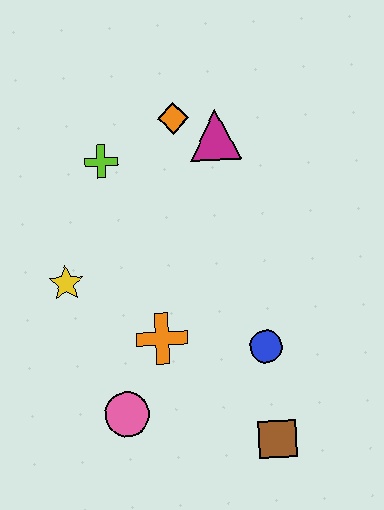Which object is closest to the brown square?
The blue circle is closest to the brown square.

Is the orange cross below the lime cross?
Yes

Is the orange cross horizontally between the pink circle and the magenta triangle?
Yes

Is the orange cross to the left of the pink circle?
No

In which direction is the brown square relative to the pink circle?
The brown square is to the right of the pink circle.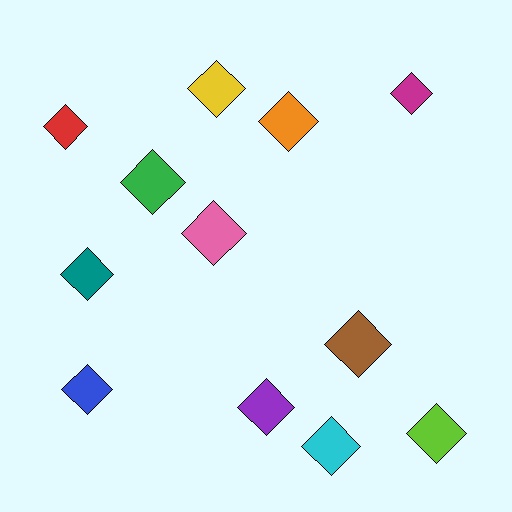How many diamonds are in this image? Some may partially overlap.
There are 12 diamonds.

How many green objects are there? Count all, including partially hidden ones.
There is 1 green object.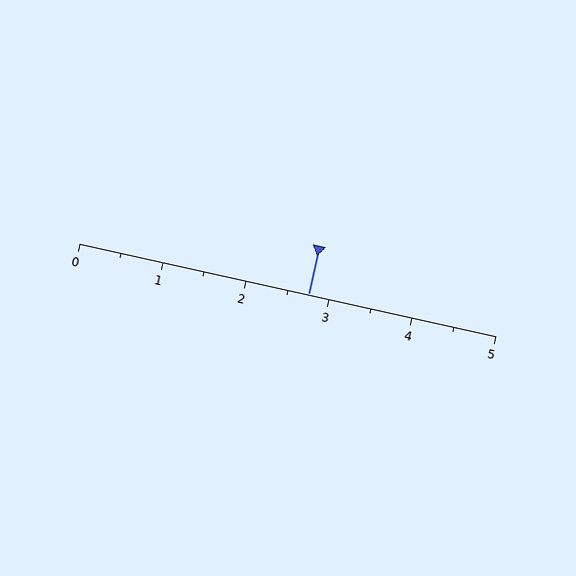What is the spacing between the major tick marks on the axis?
The major ticks are spaced 1 apart.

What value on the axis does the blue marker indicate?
The marker indicates approximately 2.8.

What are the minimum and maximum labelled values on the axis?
The axis runs from 0 to 5.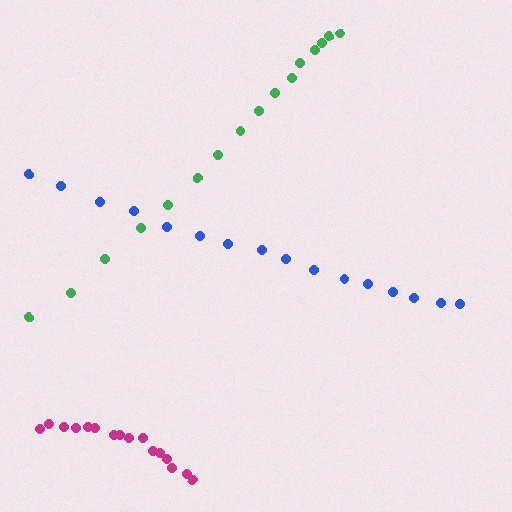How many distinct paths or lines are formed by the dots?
There are 3 distinct paths.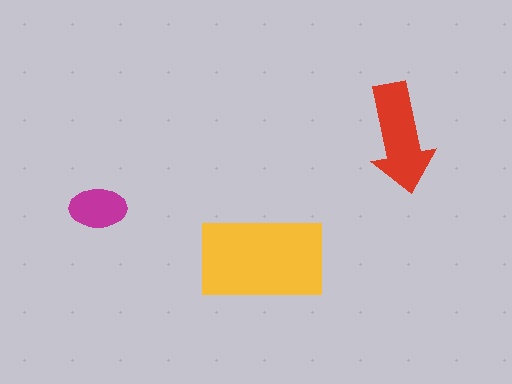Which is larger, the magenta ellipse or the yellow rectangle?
The yellow rectangle.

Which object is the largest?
The yellow rectangle.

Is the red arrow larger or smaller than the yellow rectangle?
Smaller.